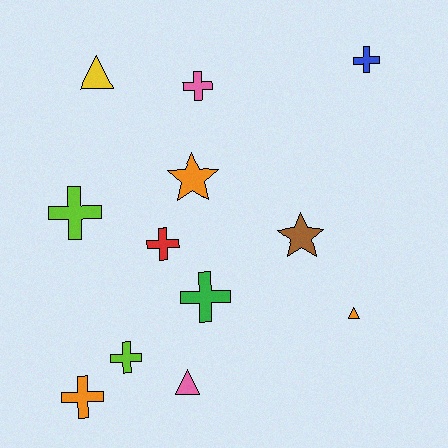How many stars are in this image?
There are 2 stars.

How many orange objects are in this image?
There are 3 orange objects.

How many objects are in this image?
There are 12 objects.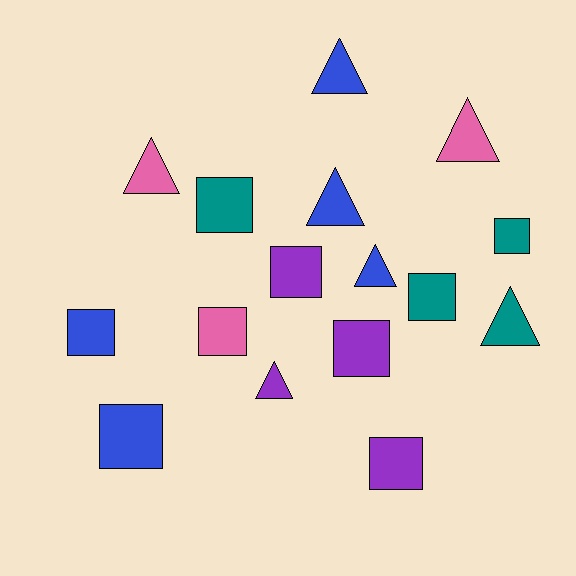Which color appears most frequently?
Blue, with 5 objects.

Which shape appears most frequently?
Square, with 9 objects.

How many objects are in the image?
There are 16 objects.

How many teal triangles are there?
There is 1 teal triangle.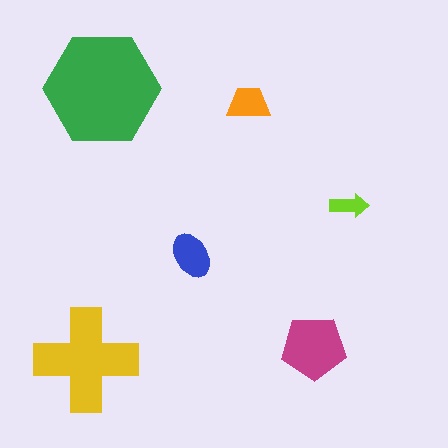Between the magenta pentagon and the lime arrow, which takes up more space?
The magenta pentagon.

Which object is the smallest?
The lime arrow.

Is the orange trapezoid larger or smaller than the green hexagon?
Smaller.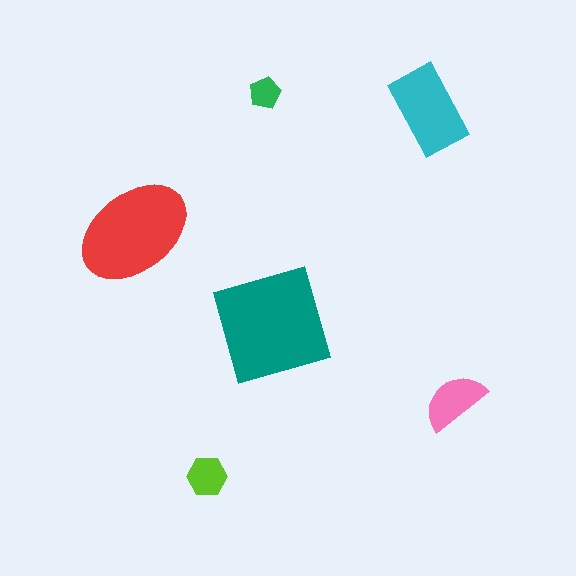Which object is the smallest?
The green pentagon.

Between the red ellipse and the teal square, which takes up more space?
The teal square.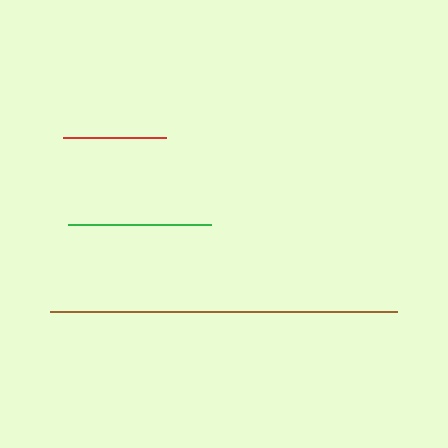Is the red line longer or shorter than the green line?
The green line is longer than the red line.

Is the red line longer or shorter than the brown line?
The brown line is longer than the red line.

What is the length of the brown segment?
The brown segment is approximately 348 pixels long.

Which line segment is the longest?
The brown line is the longest at approximately 348 pixels.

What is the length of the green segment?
The green segment is approximately 143 pixels long.